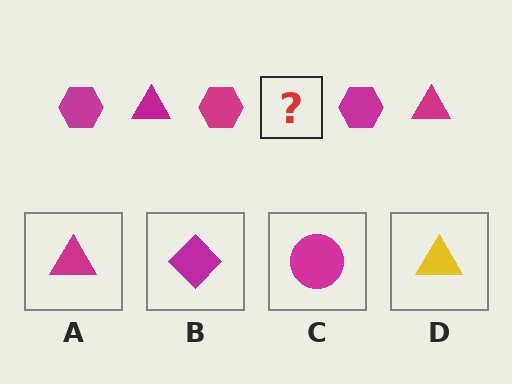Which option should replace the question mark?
Option A.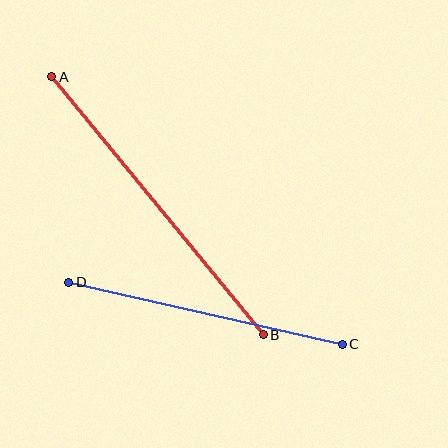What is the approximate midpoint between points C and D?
The midpoint is at approximately (206, 313) pixels.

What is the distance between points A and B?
The distance is approximately 333 pixels.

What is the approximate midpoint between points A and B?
The midpoint is at approximately (157, 206) pixels.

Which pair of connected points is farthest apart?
Points A and B are farthest apart.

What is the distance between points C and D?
The distance is approximately 280 pixels.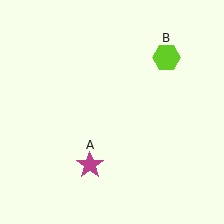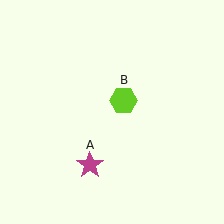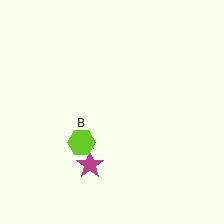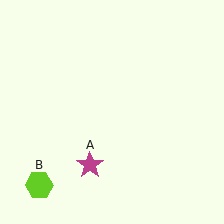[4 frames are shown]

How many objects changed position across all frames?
1 object changed position: lime hexagon (object B).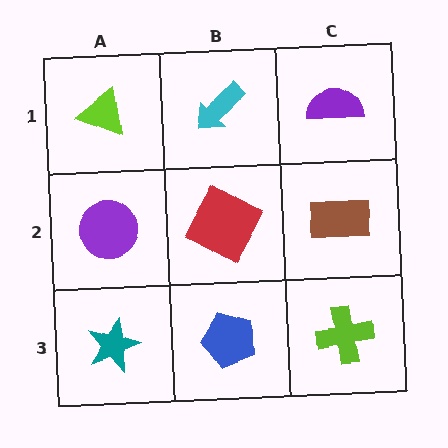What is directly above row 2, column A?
A lime triangle.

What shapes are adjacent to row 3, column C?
A brown rectangle (row 2, column C), a blue pentagon (row 3, column B).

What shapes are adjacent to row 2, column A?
A lime triangle (row 1, column A), a teal star (row 3, column A), a red square (row 2, column B).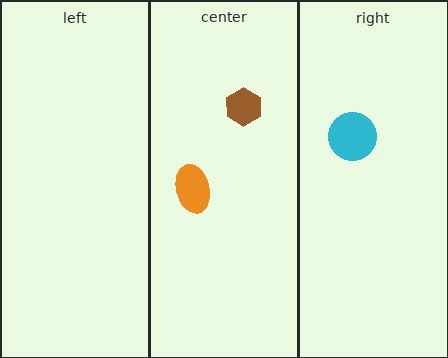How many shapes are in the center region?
2.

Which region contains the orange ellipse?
The center region.